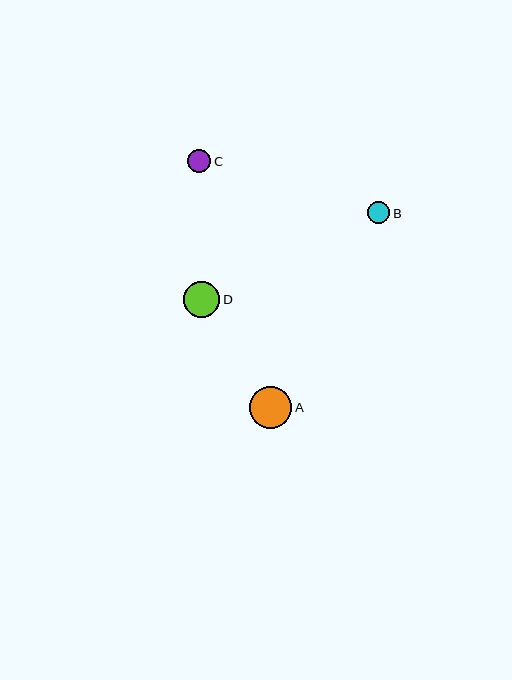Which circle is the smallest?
Circle B is the smallest with a size of approximately 22 pixels.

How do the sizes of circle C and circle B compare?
Circle C and circle B are approximately the same size.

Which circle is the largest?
Circle A is the largest with a size of approximately 42 pixels.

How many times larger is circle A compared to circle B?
Circle A is approximately 1.9 times the size of circle B.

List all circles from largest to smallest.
From largest to smallest: A, D, C, B.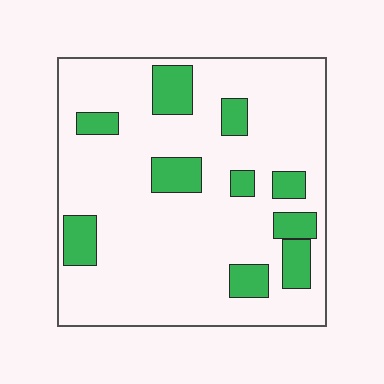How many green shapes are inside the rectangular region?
10.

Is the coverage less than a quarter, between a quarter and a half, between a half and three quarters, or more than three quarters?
Less than a quarter.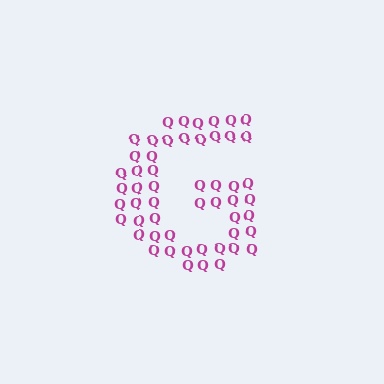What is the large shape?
The large shape is the letter G.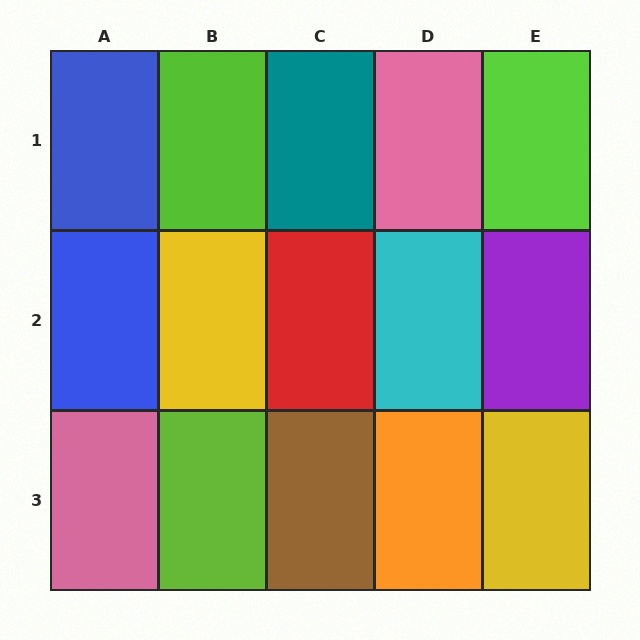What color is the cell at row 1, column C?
Teal.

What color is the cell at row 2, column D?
Cyan.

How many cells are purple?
1 cell is purple.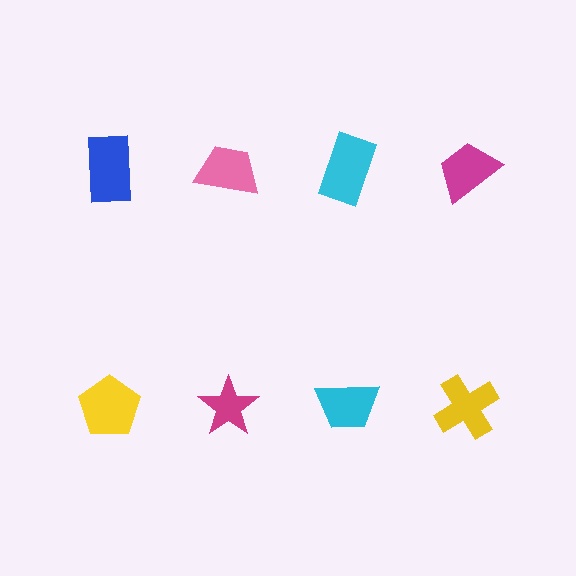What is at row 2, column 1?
A yellow pentagon.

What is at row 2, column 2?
A magenta star.